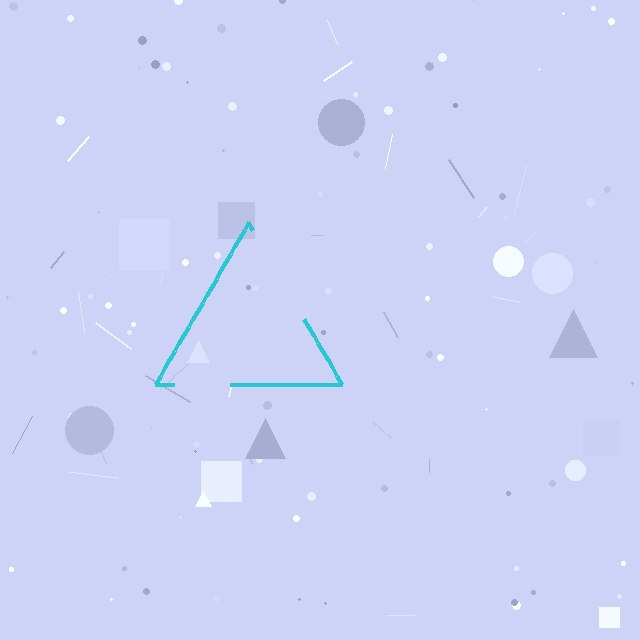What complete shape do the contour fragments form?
The contour fragments form a triangle.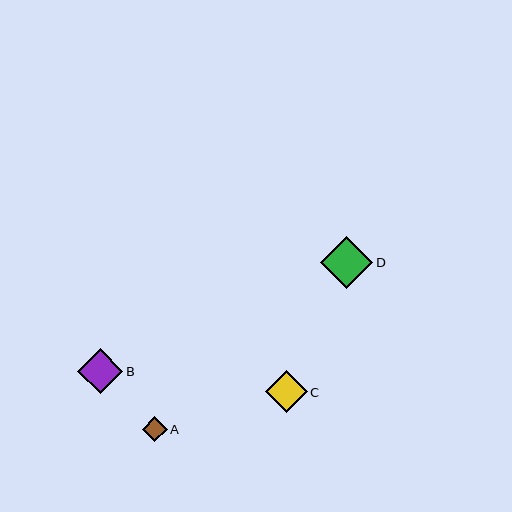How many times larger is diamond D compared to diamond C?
Diamond D is approximately 1.3 times the size of diamond C.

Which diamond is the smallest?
Diamond A is the smallest with a size of approximately 25 pixels.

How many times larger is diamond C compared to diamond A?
Diamond C is approximately 1.7 times the size of diamond A.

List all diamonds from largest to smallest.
From largest to smallest: D, B, C, A.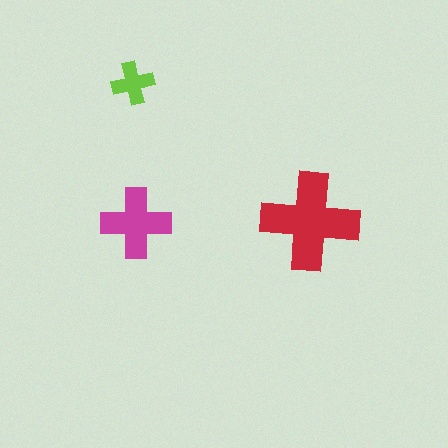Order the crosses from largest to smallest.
the red one, the magenta one, the lime one.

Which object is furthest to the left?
The lime cross is leftmost.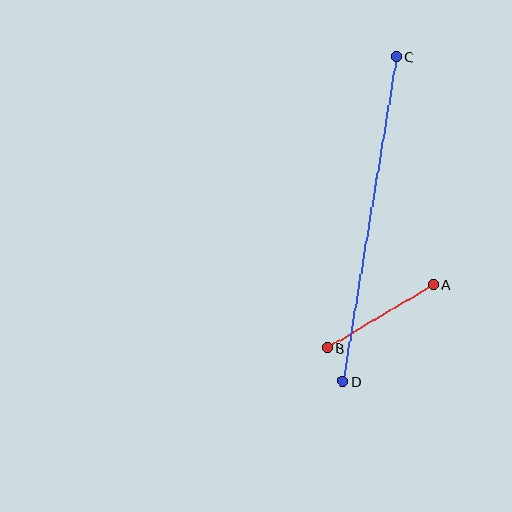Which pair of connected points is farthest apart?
Points C and D are farthest apart.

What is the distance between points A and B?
The distance is approximately 123 pixels.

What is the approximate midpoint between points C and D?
The midpoint is at approximately (370, 219) pixels.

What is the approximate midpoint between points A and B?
The midpoint is at approximately (380, 316) pixels.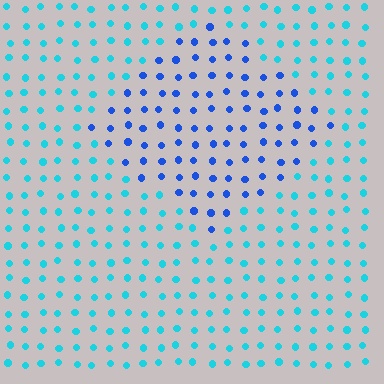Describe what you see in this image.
The image is filled with small cyan elements in a uniform arrangement. A diamond-shaped region is visible where the elements are tinted to a slightly different hue, forming a subtle color boundary.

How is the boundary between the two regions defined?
The boundary is defined purely by a slight shift in hue (about 39 degrees). Spacing, size, and orientation are identical on both sides.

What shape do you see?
I see a diamond.